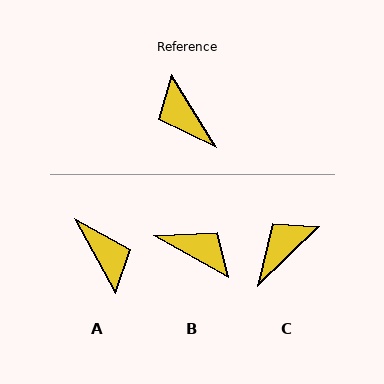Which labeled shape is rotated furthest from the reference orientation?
A, about 177 degrees away.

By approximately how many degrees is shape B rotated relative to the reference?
Approximately 151 degrees clockwise.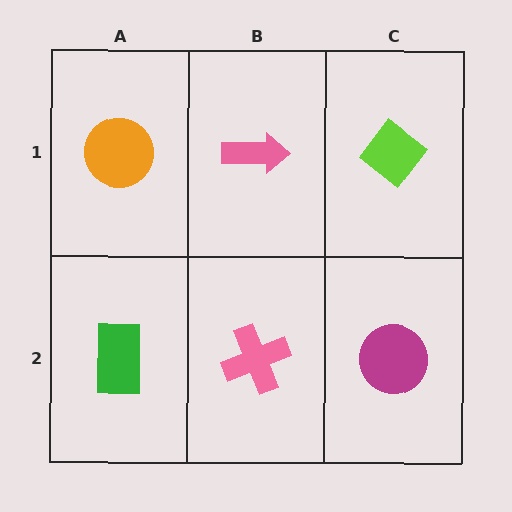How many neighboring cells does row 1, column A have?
2.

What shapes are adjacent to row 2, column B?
A pink arrow (row 1, column B), a green rectangle (row 2, column A), a magenta circle (row 2, column C).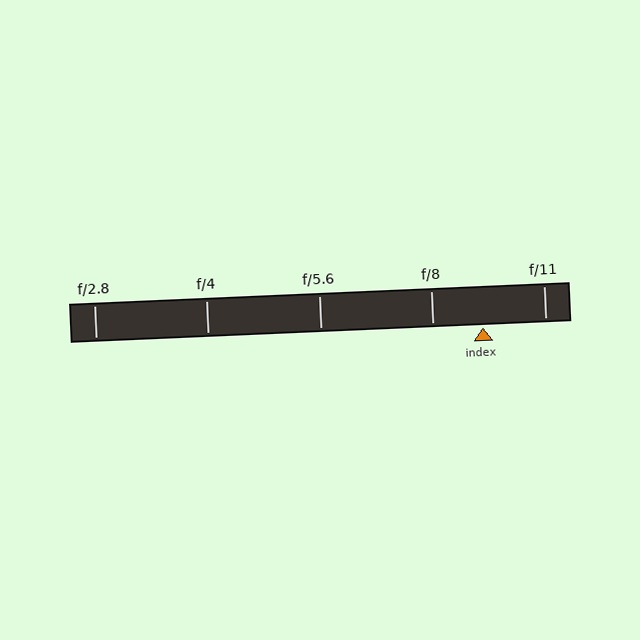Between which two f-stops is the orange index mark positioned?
The index mark is between f/8 and f/11.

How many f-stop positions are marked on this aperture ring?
There are 5 f-stop positions marked.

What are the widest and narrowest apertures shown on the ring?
The widest aperture shown is f/2.8 and the narrowest is f/11.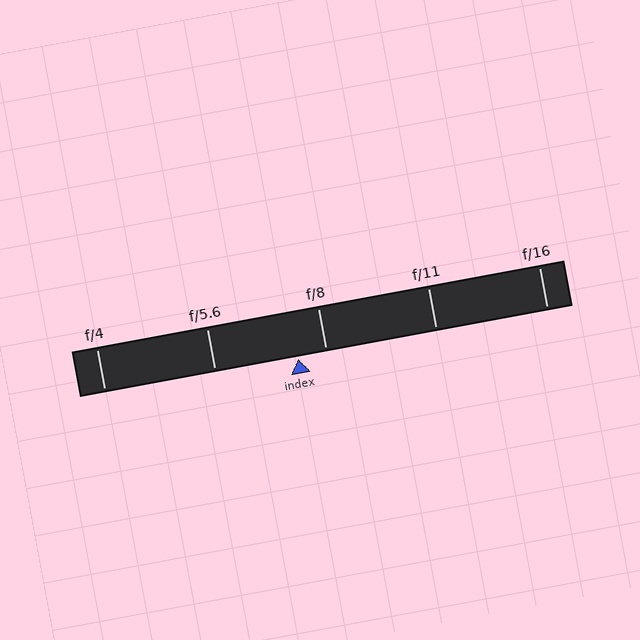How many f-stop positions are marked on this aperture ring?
There are 5 f-stop positions marked.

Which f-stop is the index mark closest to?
The index mark is closest to f/8.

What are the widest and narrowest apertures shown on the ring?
The widest aperture shown is f/4 and the narrowest is f/16.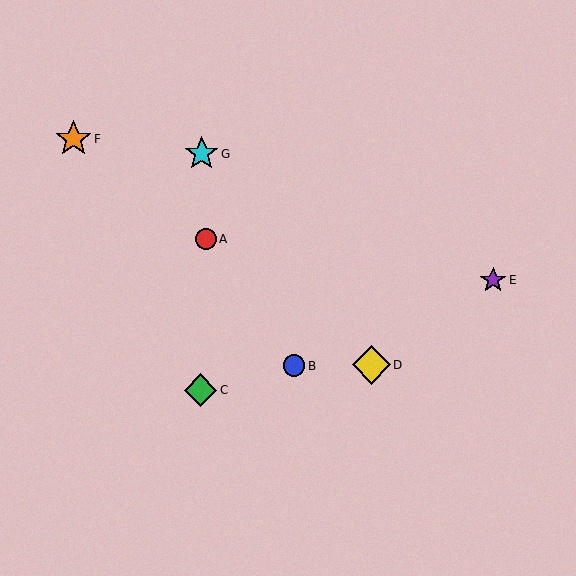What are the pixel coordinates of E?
Object E is at (493, 280).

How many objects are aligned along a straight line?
3 objects (A, D, F) are aligned along a straight line.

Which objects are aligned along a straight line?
Objects A, D, F are aligned along a straight line.